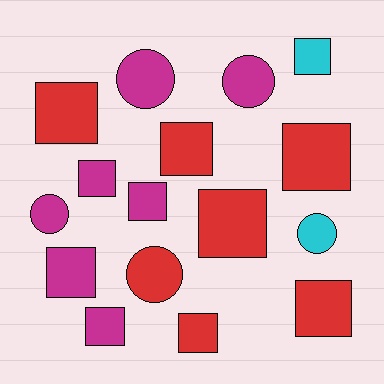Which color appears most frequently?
Magenta, with 7 objects.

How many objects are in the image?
There are 16 objects.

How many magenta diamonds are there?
There are no magenta diamonds.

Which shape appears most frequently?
Square, with 11 objects.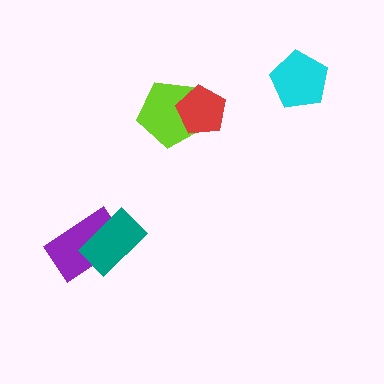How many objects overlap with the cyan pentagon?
0 objects overlap with the cyan pentagon.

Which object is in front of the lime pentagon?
The red pentagon is in front of the lime pentagon.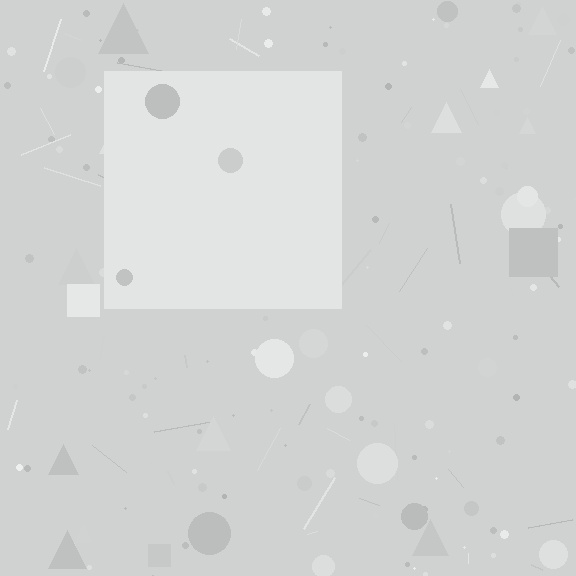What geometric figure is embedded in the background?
A square is embedded in the background.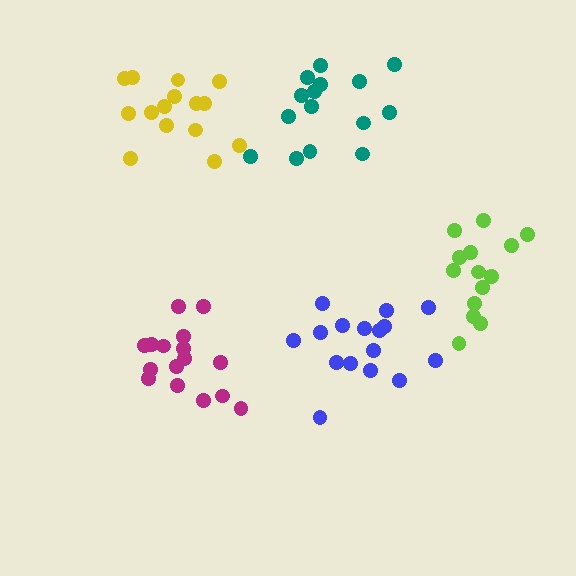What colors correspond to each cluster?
The clusters are colored: yellow, teal, blue, magenta, lime.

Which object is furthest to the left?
The yellow cluster is leftmost.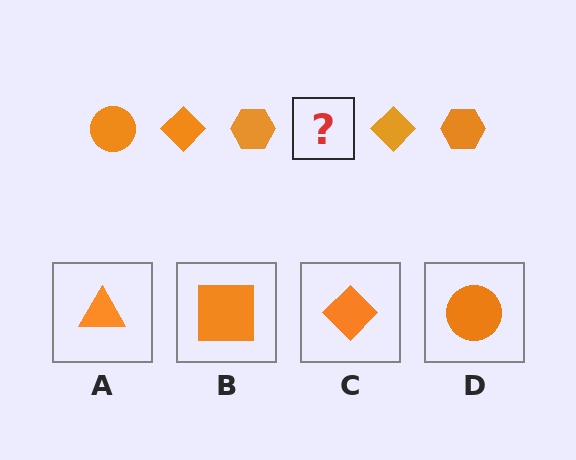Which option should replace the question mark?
Option D.